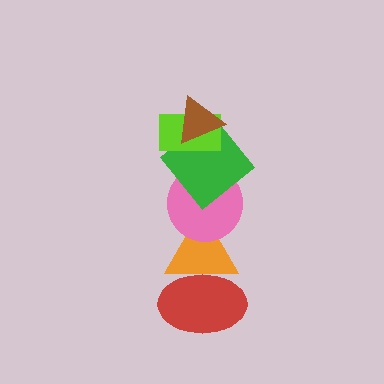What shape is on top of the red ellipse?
The orange triangle is on top of the red ellipse.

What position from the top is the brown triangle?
The brown triangle is 1st from the top.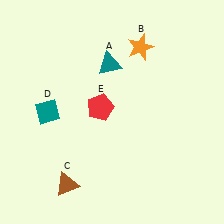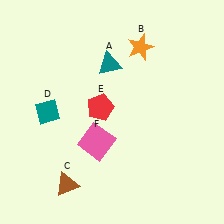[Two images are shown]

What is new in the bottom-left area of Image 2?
A pink square (F) was added in the bottom-left area of Image 2.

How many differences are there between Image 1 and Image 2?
There is 1 difference between the two images.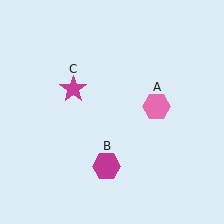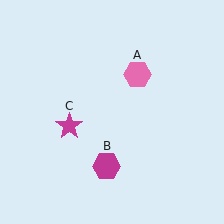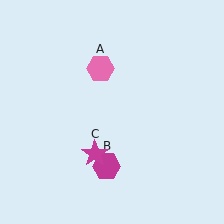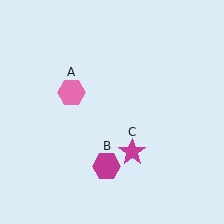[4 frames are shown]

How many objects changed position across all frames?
2 objects changed position: pink hexagon (object A), magenta star (object C).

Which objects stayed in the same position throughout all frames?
Magenta hexagon (object B) remained stationary.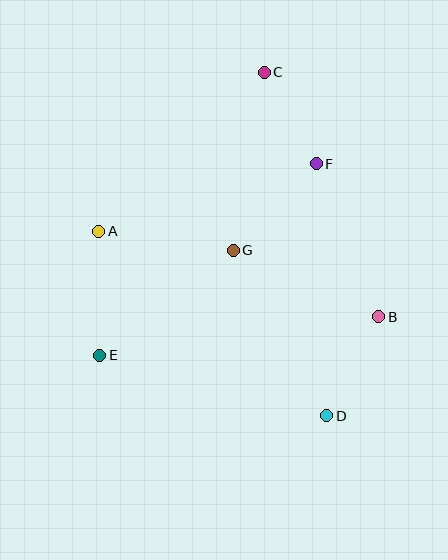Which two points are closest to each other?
Points C and F are closest to each other.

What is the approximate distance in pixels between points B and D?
The distance between B and D is approximately 112 pixels.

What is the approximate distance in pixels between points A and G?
The distance between A and G is approximately 136 pixels.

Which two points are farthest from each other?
Points C and D are farthest from each other.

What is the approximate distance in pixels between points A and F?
The distance between A and F is approximately 228 pixels.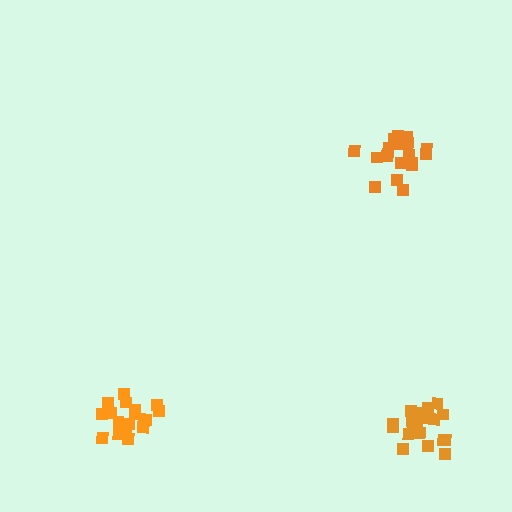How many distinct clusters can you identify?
There are 3 distinct clusters.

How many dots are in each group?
Group 1: 20 dots, Group 2: 19 dots, Group 3: 19 dots (58 total).